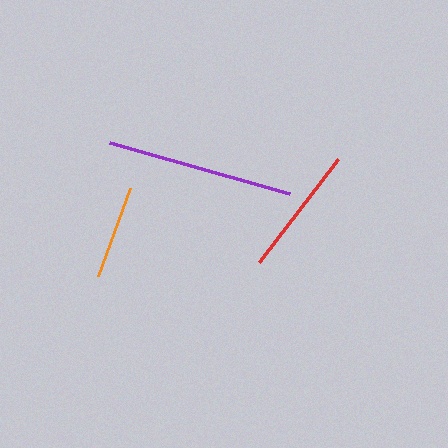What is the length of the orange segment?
The orange segment is approximately 94 pixels long.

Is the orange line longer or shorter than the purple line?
The purple line is longer than the orange line.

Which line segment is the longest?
The purple line is the longest at approximately 187 pixels.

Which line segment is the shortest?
The orange line is the shortest at approximately 94 pixels.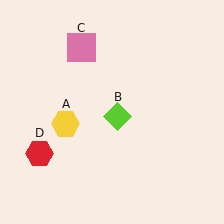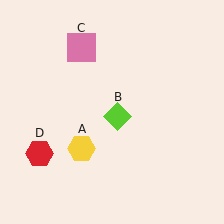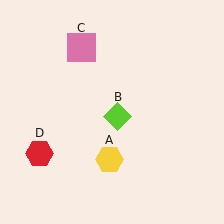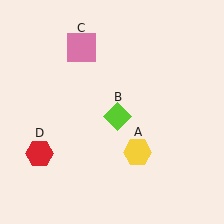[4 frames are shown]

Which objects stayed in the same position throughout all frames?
Lime diamond (object B) and pink square (object C) and red hexagon (object D) remained stationary.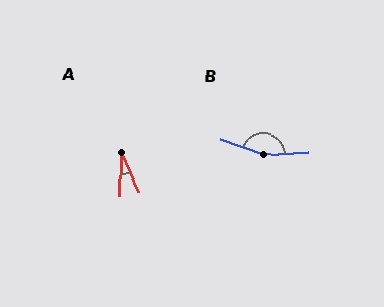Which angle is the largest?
B, at approximately 157 degrees.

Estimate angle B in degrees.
Approximately 157 degrees.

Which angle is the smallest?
A, at approximately 26 degrees.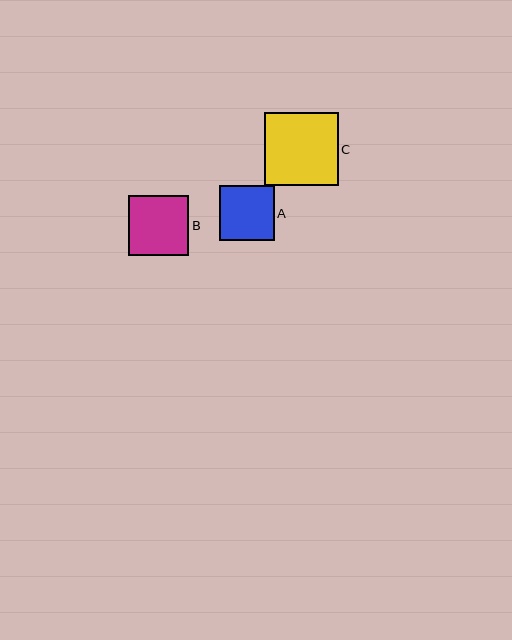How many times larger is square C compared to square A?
Square C is approximately 1.3 times the size of square A.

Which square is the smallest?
Square A is the smallest with a size of approximately 55 pixels.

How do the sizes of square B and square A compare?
Square B and square A are approximately the same size.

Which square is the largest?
Square C is the largest with a size of approximately 74 pixels.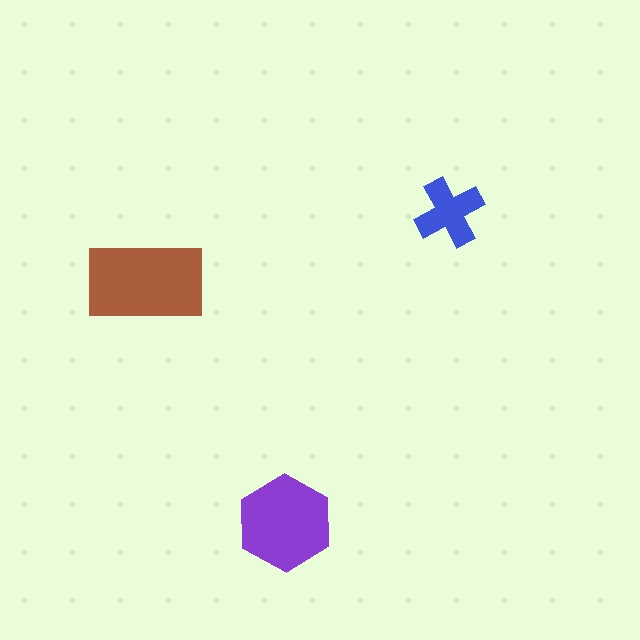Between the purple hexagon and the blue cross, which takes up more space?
The purple hexagon.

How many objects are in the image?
There are 3 objects in the image.